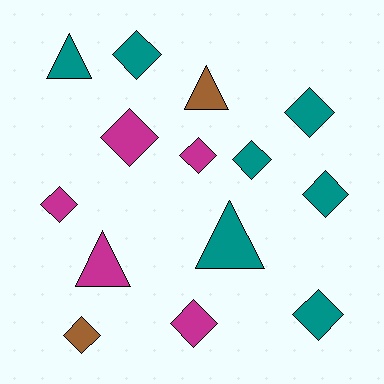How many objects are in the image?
There are 14 objects.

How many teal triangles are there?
There are 2 teal triangles.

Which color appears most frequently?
Teal, with 7 objects.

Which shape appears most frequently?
Diamond, with 10 objects.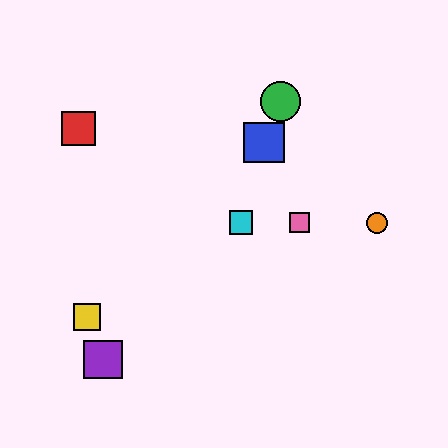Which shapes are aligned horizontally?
The orange circle, the cyan square, the pink square are aligned horizontally.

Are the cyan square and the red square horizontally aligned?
No, the cyan square is at y≈223 and the red square is at y≈129.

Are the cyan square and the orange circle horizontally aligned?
Yes, both are at y≈223.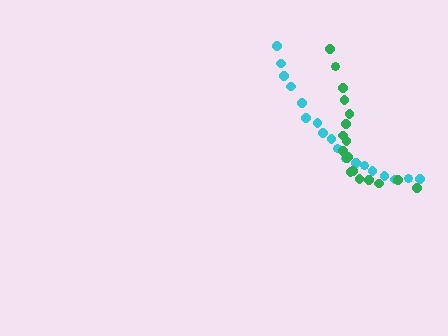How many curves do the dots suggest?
There are 2 distinct paths.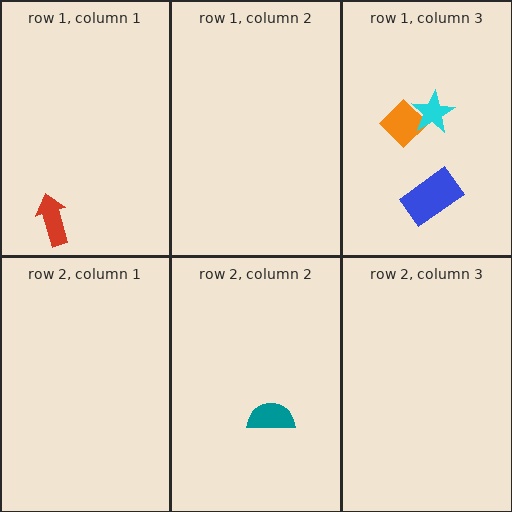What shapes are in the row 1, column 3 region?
The blue rectangle, the orange diamond, the cyan star.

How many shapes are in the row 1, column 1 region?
1.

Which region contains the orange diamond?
The row 1, column 3 region.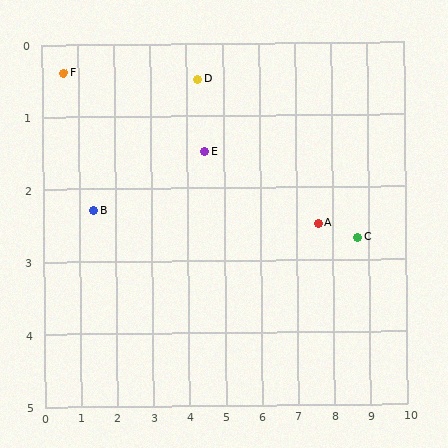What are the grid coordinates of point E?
Point E is at approximately (4.5, 1.5).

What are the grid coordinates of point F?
Point F is at approximately (0.6, 0.4).